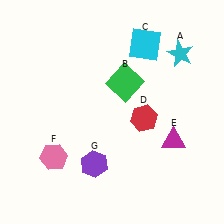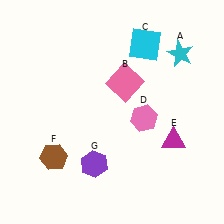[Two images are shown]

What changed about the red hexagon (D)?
In Image 1, D is red. In Image 2, it changed to pink.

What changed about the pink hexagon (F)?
In Image 1, F is pink. In Image 2, it changed to brown.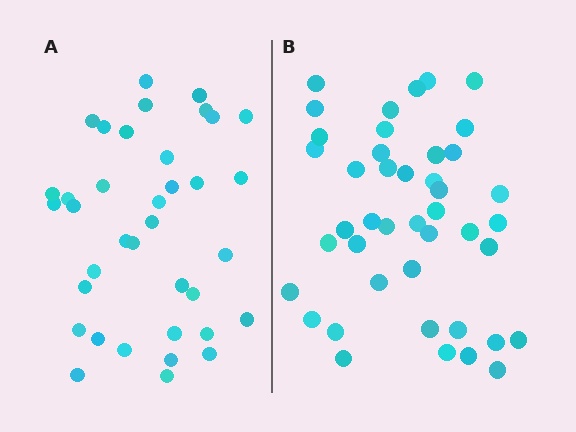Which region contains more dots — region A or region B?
Region B (the right region) has more dots.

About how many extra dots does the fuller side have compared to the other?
Region B has about 6 more dots than region A.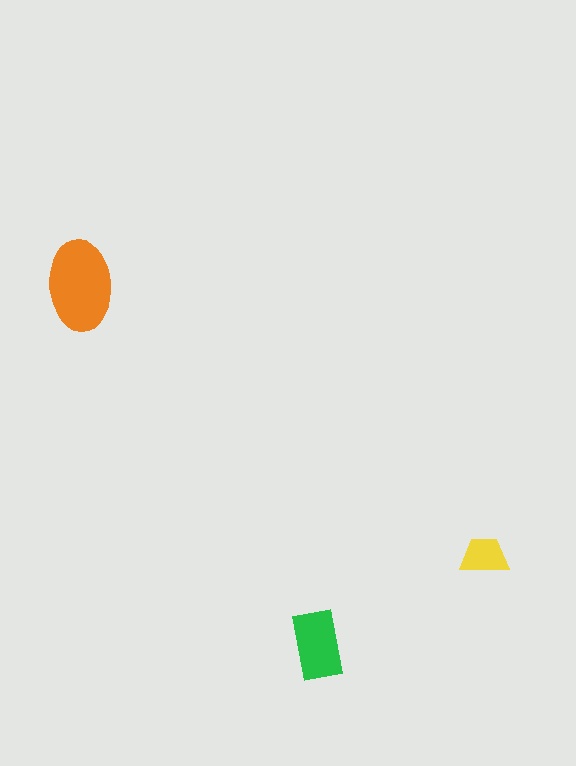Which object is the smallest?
The yellow trapezoid.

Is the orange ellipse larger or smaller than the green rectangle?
Larger.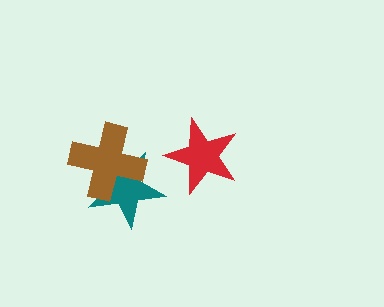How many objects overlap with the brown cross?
1 object overlaps with the brown cross.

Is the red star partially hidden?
No, no other shape covers it.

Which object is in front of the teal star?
The brown cross is in front of the teal star.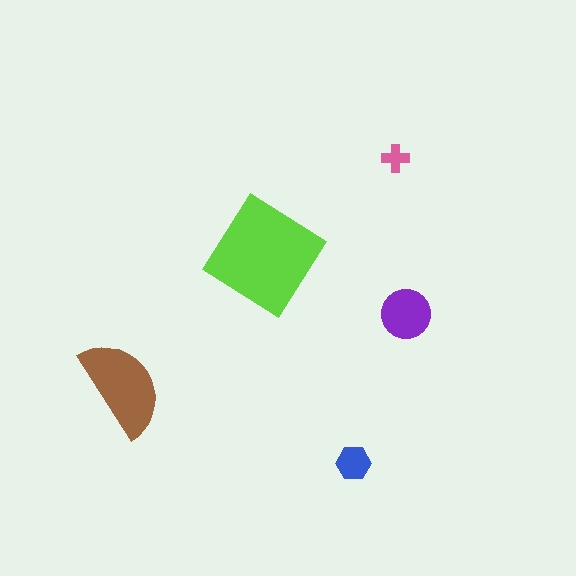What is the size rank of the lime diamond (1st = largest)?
1st.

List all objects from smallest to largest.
The pink cross, the blue hexagon, the purple circle, the brown semicircle, the lime diamond.